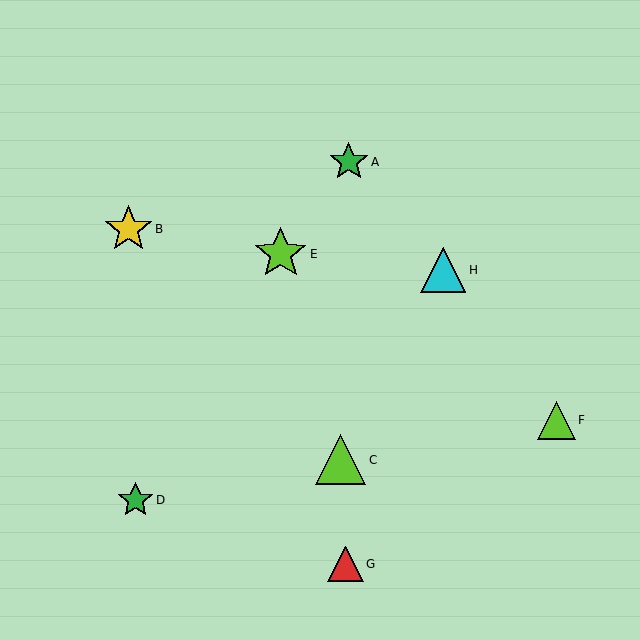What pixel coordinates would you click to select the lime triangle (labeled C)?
Click at (340, 460) to select the lime triangle C.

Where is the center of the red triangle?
The center of the red triangle is at (346, 564).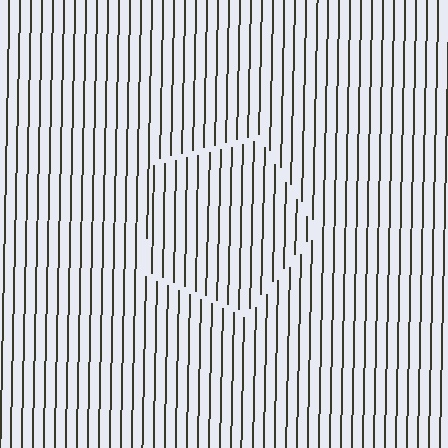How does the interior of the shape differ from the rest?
The interior of the shape contains the same grating, shifted by half a period — the contour is defined by the phase discontinuity where line-ends from the inner and outer gratings abut.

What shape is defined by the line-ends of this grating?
An illusory pentagon. The interior of the shape contains the same grating, shifted by half a period — the contour is defined by the phase discontinuity where line-ends from the inner and outer gratings abut.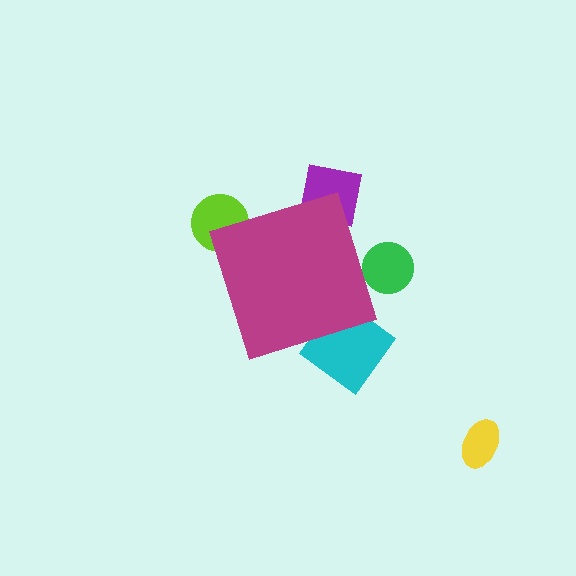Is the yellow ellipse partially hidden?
No, the yellow ellipse is fully visible.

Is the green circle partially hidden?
Yes, the green circle is partially hidden behind the magenta diamond.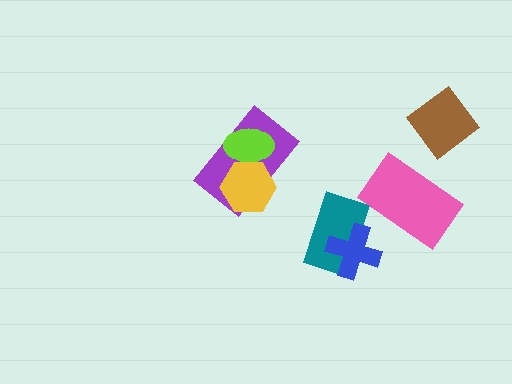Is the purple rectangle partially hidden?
Yes, it is partially covered by another shape.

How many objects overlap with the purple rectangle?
2 objects overlap with the purple rectangle.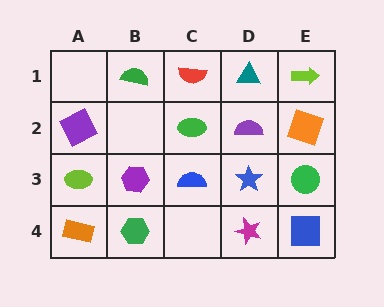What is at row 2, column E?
An orange square.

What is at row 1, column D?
A teal triangle.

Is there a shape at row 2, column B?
No, that cell is empty.